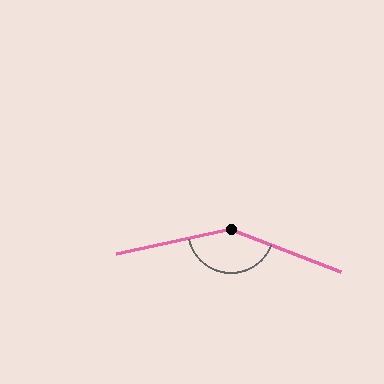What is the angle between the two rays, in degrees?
Approximately 147 degrees.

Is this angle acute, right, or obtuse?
It is obtuse.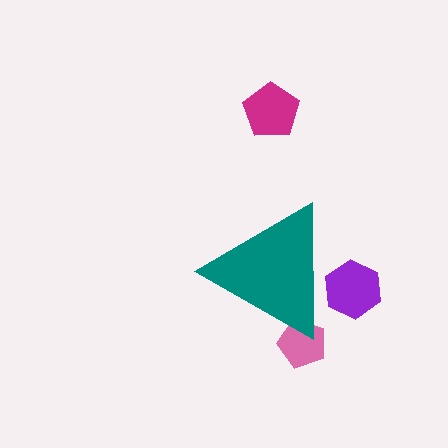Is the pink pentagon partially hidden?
Yes, the pink pentagon is partially hidden behind the teal triangle.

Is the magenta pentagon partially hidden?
No, the magenta pentagon is fully visible.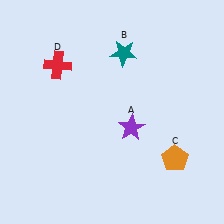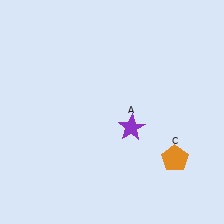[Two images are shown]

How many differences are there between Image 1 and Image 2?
There are 2 differences between the two images.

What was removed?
The teal star (B), the red cross (D) were removed in Image 2.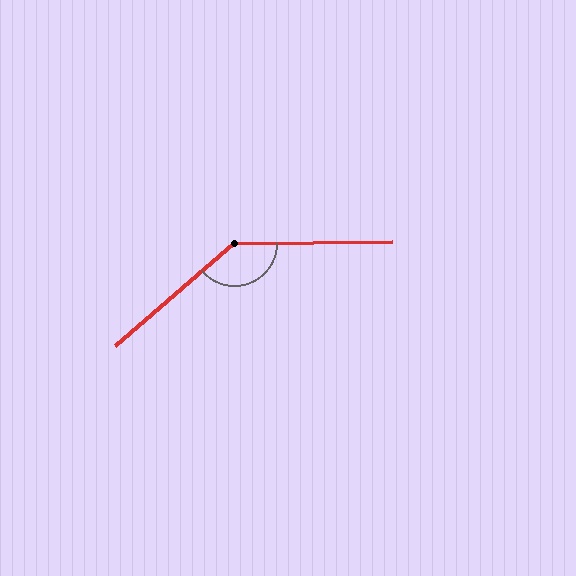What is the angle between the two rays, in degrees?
Approximately 140 degrees.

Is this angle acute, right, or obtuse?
It is obtuse.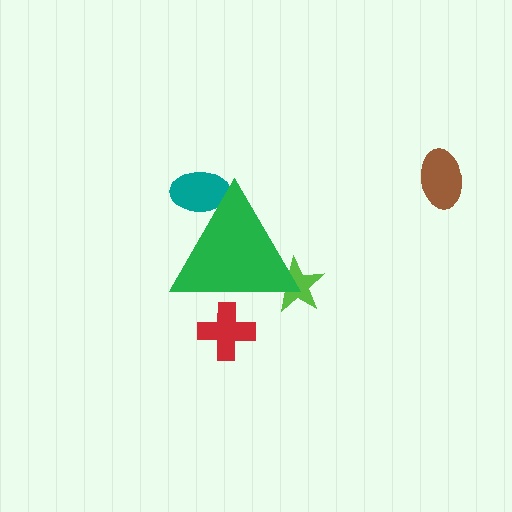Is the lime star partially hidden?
Yes, the lime star is partially hidden behind the green triangle.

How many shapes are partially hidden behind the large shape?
3 shapes are partially hidden.